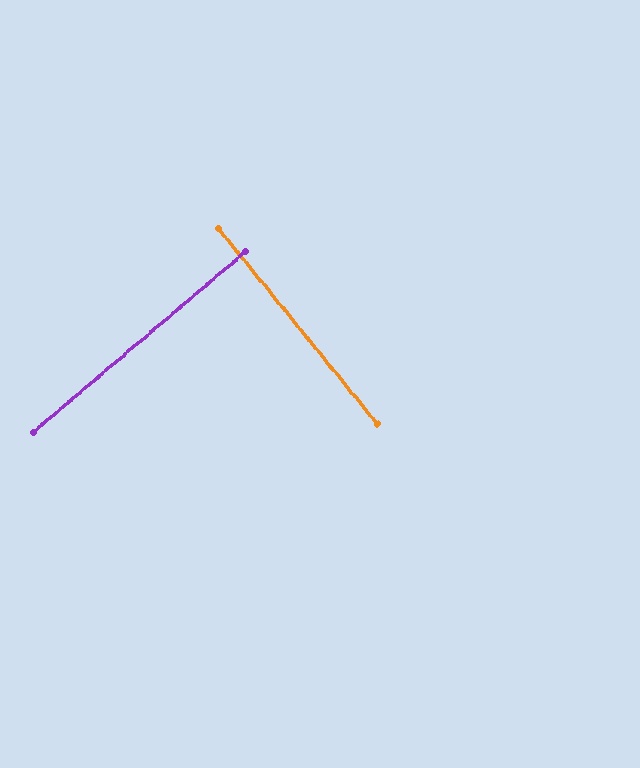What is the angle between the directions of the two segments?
Approximately 89 degrees.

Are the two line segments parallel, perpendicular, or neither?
Perpendicular — they meet at approximately 89°.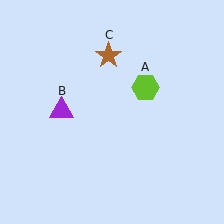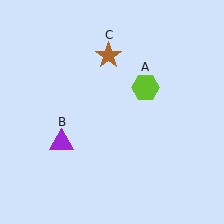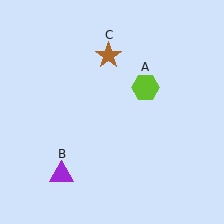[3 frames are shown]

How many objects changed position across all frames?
1 object changed position: purple triangle (object B).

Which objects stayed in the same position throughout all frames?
Lime hexagon (object A) and brown star (object C) remained stationary.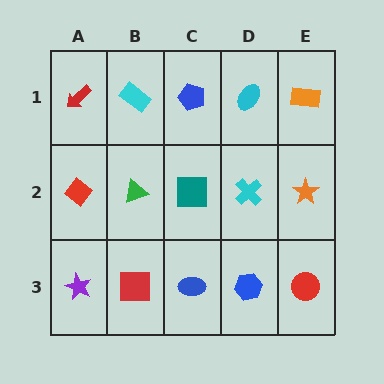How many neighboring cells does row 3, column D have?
3.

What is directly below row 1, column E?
An orange star.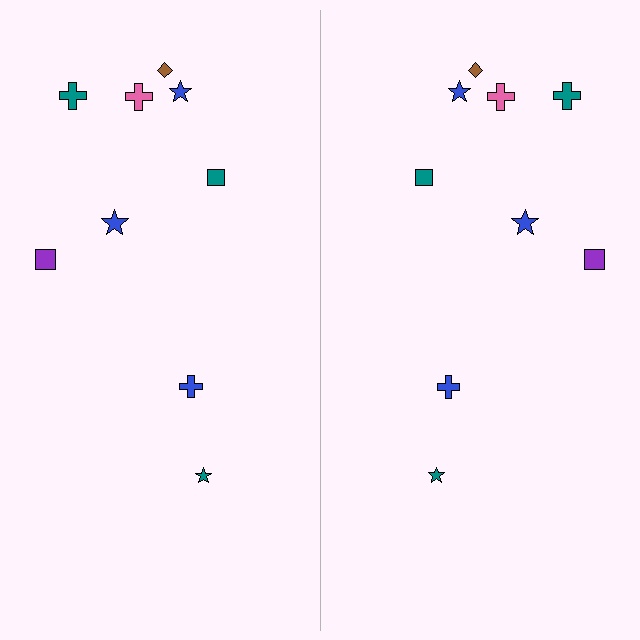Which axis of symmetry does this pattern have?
The pattern has a vertical axis of symmetry running through the center of the image.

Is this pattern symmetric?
Yes, this pattern has bilateral (reflection) symmetry.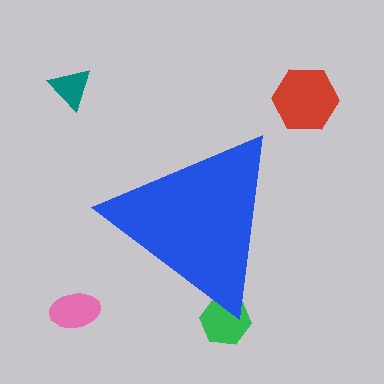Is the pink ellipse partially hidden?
No, the pink ellipse is fully visible.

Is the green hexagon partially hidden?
Yes, the green hexagon is partially hidden behind the blue triangle.